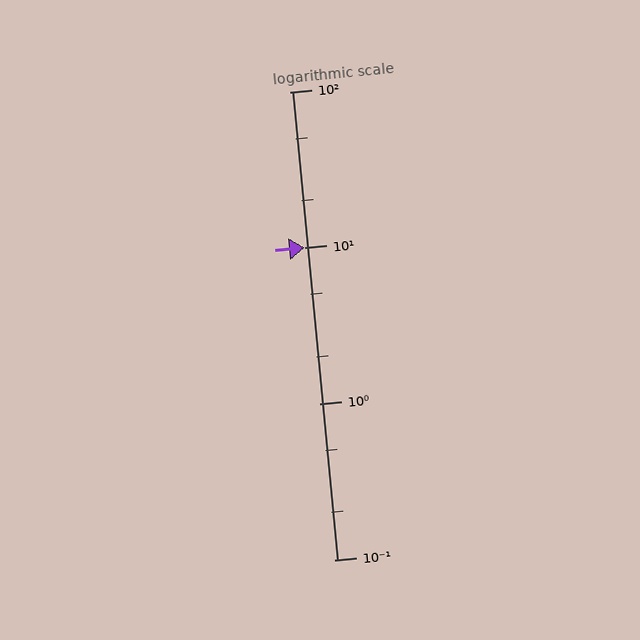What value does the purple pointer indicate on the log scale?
The pointer indicates approximately 10.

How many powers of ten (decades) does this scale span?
The scale spans 3 decades, from 0.1 to 100.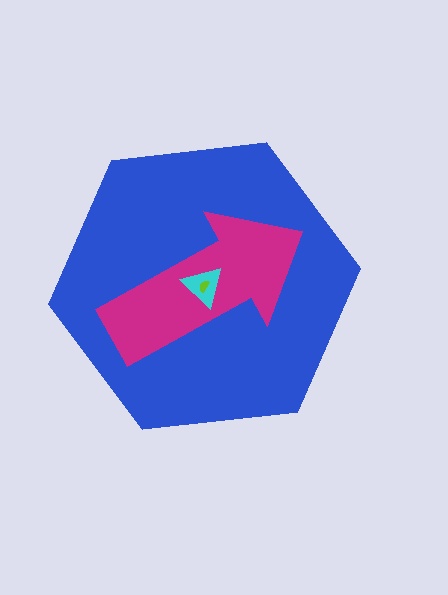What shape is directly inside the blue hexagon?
The magenta arrow.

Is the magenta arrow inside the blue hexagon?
Yes.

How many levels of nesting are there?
4.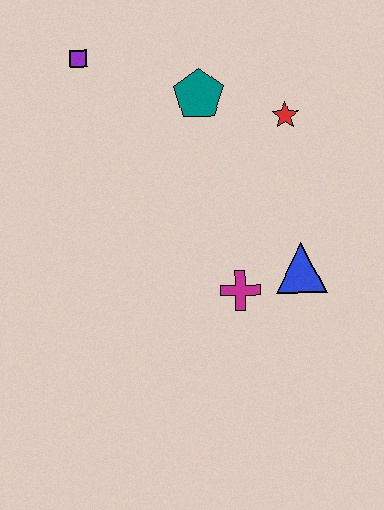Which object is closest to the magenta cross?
The blue triangle is closest to the magenta cross.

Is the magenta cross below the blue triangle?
Yes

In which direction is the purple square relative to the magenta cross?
The purple square is above the magenta cross.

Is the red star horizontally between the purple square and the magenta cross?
No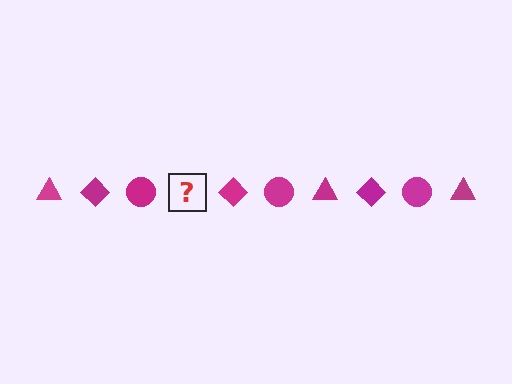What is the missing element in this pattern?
The missing element is a magenta triangle.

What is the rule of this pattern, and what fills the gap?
The rule is that the pattern cycles through triangle, diamond, circle shapes in magenta. The gap should be filled with a magenta triangle.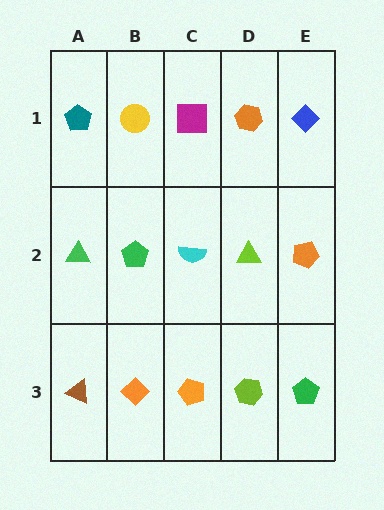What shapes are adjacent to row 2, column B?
A yellow circle (row 1, column B), an orange diamond (row 3, column B), a green triangle (row 2, column A), a cyan semicircle (row 2, column C).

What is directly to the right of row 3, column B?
An orange pentagon.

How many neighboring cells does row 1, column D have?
3.